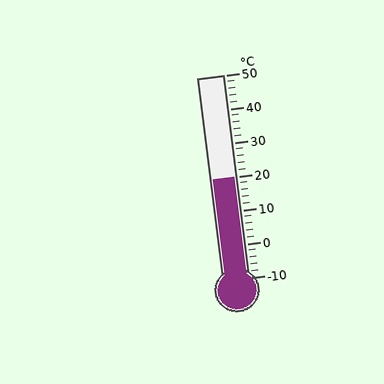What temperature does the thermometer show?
The thermometer shows approximately 20°C.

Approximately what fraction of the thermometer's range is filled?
The thermometer is filled to approximately 50% of its range.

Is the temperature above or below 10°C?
The temperature is above 10°C.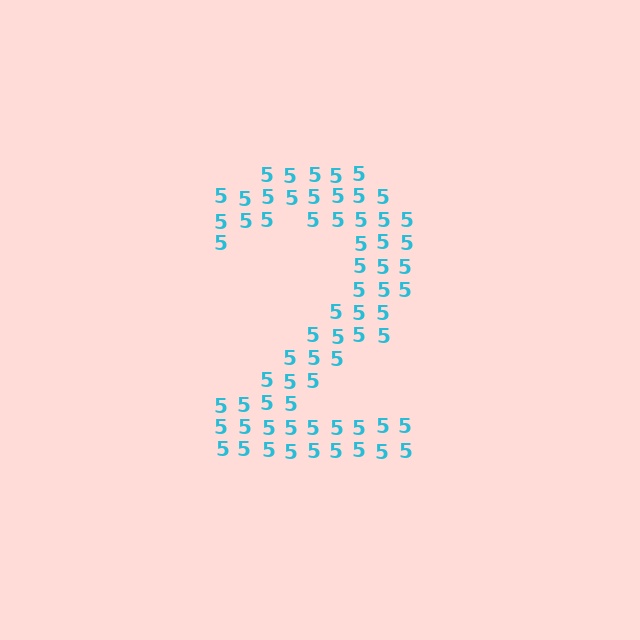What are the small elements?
The small elements are digit 5's.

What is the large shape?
The large shape is the digit 2.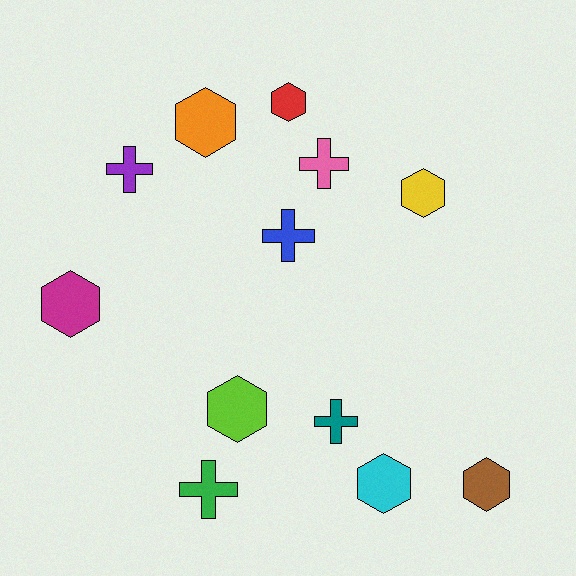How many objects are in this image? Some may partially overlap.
There are 12 objects.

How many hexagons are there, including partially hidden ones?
There are 7 hexagons.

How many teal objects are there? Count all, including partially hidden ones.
There is 1 teal object.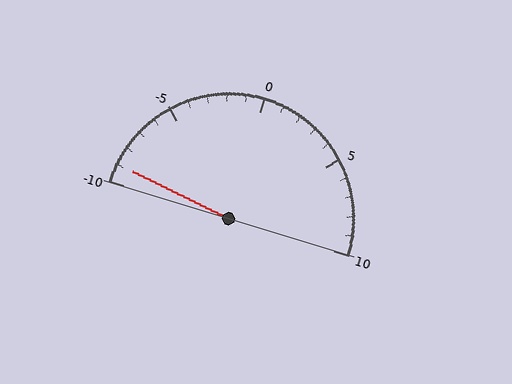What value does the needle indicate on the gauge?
The needle indicates approximately -9.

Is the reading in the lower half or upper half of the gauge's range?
The reading is in the lower half of the range (-10 to 10).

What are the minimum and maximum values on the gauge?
The gauge ranges from -10 to 10.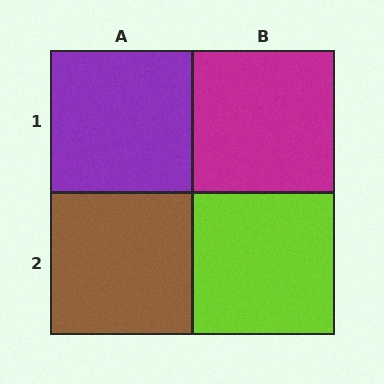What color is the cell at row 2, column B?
Lime.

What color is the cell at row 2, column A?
Brown.